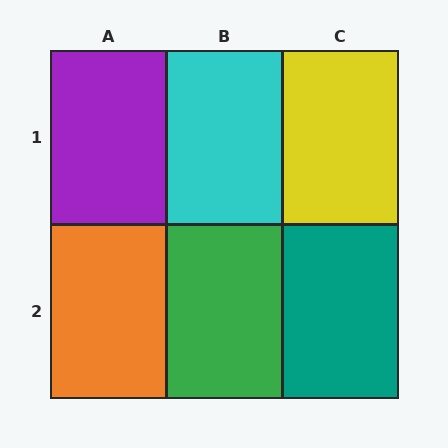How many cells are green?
1 cell is green.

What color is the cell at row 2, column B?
Green.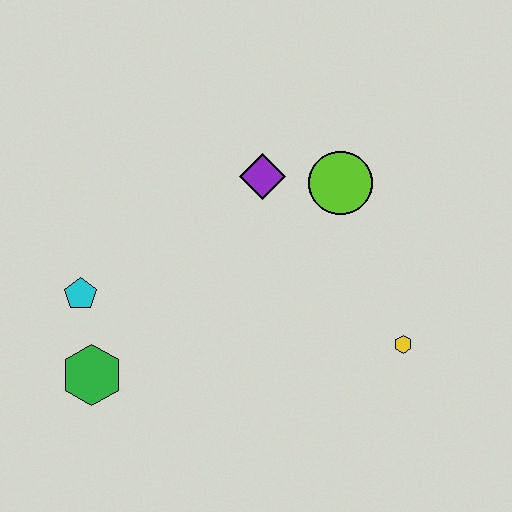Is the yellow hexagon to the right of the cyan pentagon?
Yes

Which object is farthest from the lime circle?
The green hexagon is farthest from the lime circle.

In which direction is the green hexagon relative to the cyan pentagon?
The green hexagon is below the cyan pentagon.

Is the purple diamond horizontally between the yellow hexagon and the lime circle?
No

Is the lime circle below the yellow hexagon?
No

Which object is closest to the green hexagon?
The cyan pentagon is closest to the green hexagon.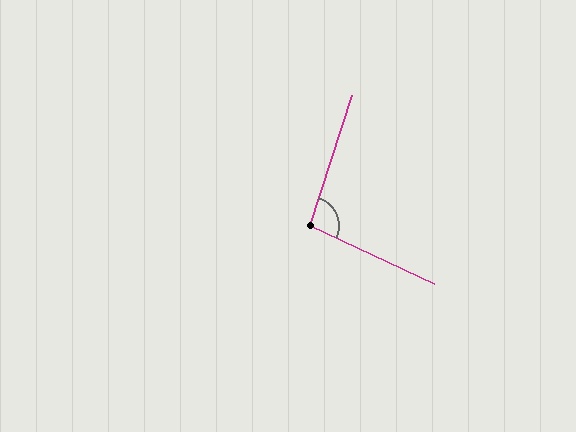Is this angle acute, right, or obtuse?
It is obtuse.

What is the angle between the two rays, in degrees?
Approximately 97 degrees.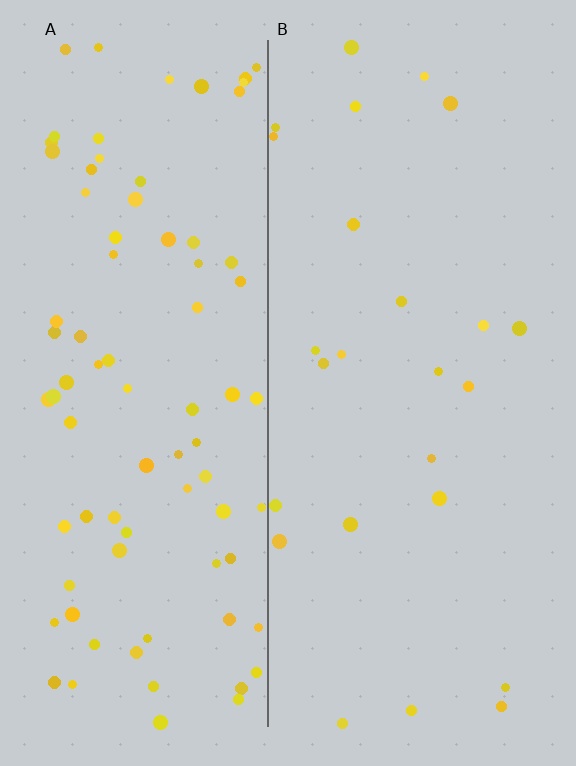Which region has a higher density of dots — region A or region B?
A (the left).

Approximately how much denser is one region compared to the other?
Approximately 3.3× — region A over region B.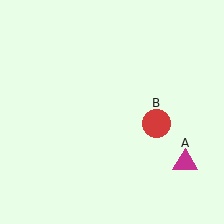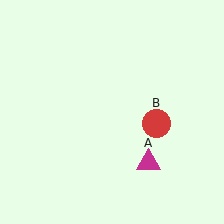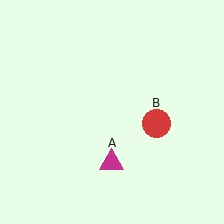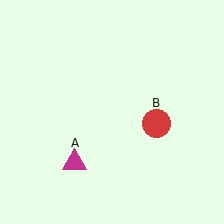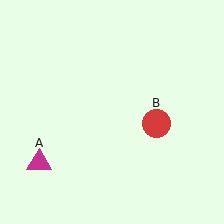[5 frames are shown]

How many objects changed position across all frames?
1 object changed position: magenta triangle (object A).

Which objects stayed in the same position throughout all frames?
Red circle (object B) remained stationary.